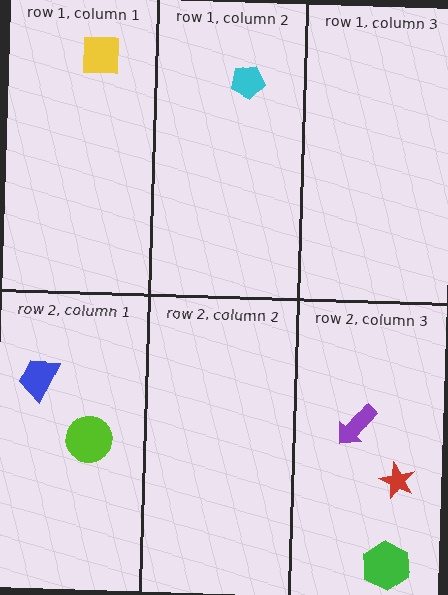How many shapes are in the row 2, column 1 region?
2.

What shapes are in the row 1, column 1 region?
The yellow square.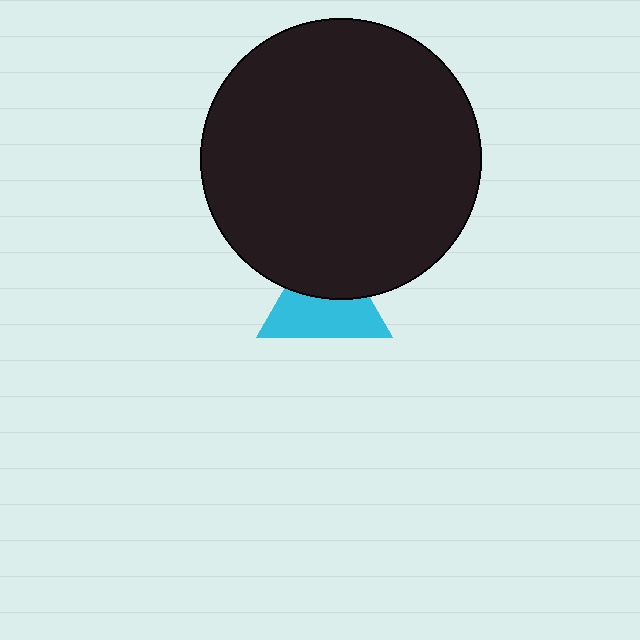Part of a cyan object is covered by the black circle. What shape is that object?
It is a triangle.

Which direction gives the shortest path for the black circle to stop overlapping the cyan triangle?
Moving up gives the shortest separation.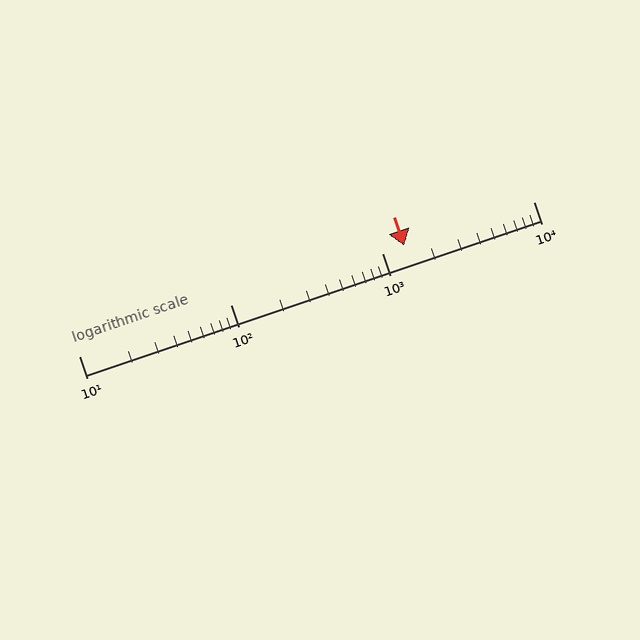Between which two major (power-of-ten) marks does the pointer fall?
The pointer is between 1000 and 10000.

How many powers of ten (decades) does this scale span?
The scale spans 3 decades, from 10 to 10000.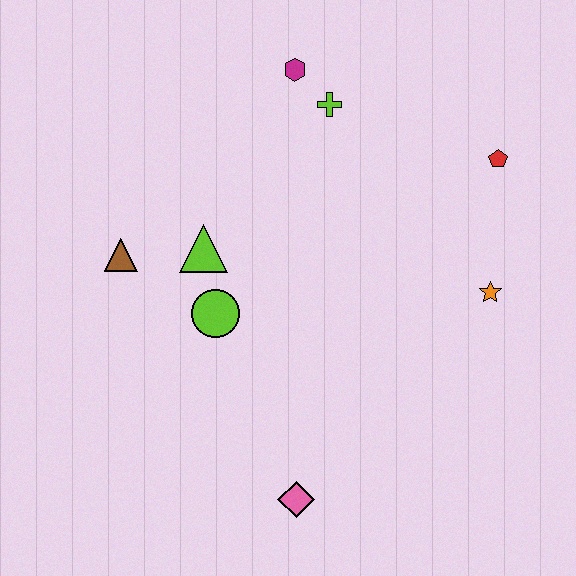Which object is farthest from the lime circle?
The red pentagon is farthest from the lime circle.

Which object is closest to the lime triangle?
The lime circle is closest to the lime triangle.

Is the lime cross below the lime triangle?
No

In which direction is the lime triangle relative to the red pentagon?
The lime triangle is to the left of the red pentagon.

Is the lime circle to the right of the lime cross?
No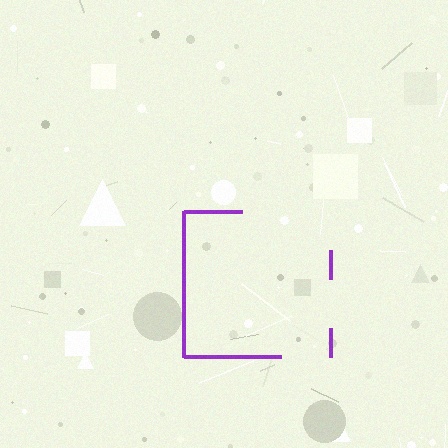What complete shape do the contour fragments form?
The contour fragments form a square.